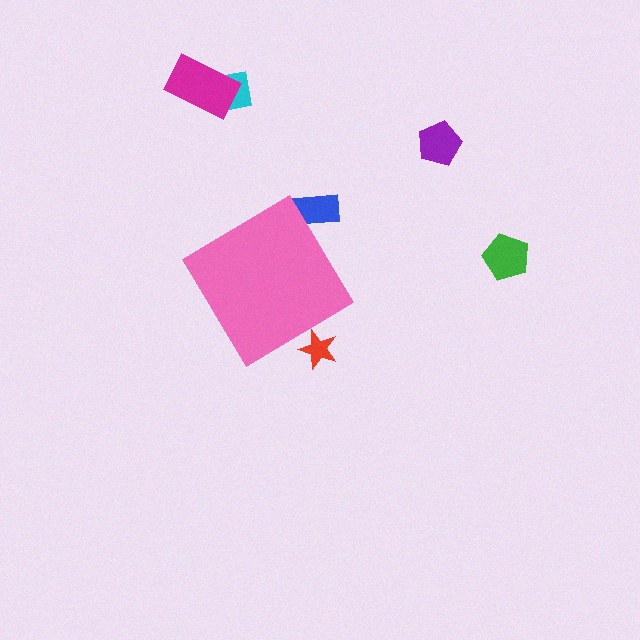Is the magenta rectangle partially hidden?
No, the magenta rectangle is fully visible.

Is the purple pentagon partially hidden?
No, the purple pentagon is fully visible.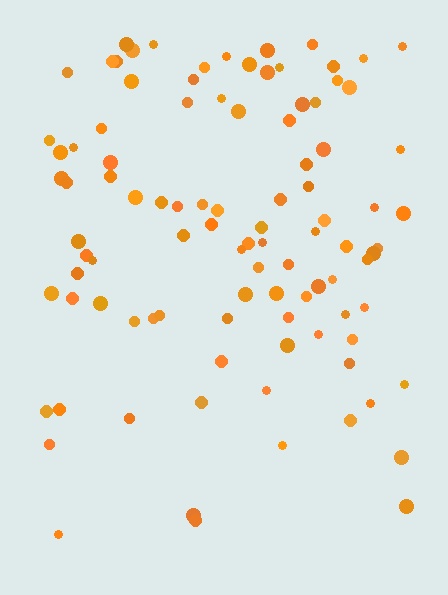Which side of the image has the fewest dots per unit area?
The bottom.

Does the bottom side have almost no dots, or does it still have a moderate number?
Still a moderate number, just noticeably fewer than the top.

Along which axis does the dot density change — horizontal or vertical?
Vertical.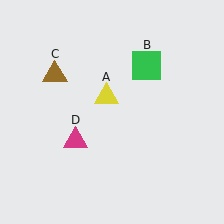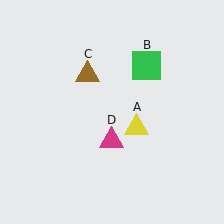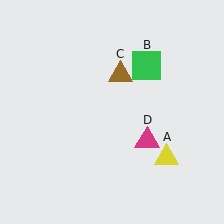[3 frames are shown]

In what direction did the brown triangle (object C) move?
The brown triangle (object C) moved right.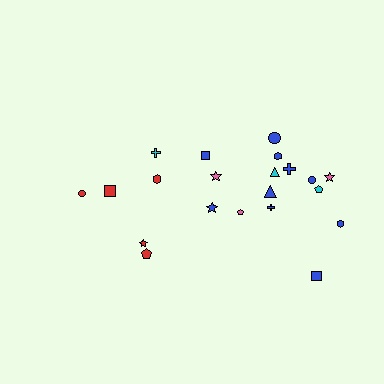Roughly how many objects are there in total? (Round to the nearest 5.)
Roughly 20 objects in total.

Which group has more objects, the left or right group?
The right group.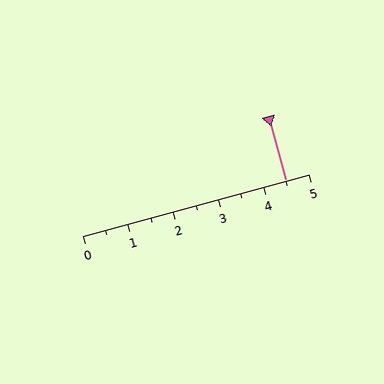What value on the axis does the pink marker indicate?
The marker indicates approximately 4.5.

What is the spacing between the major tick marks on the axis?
The major ticks are spaced 1 apart.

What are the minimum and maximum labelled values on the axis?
The axis runs from 0 to 5.